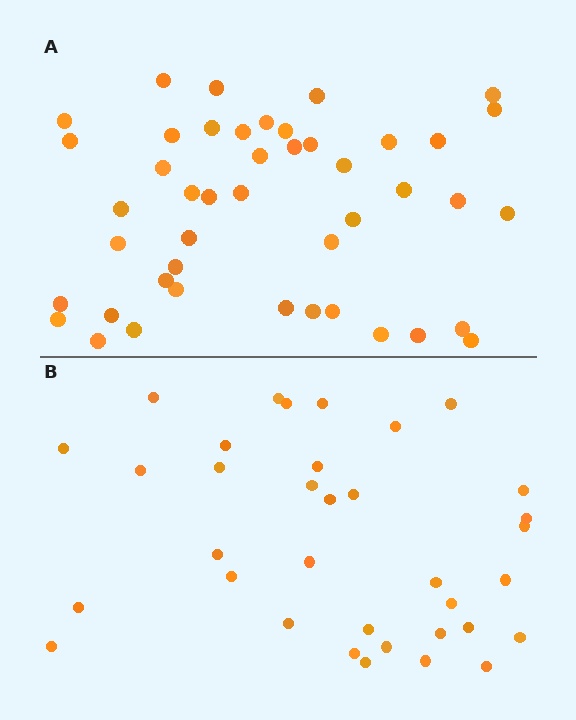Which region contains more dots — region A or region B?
Region A (the top region) has more dots.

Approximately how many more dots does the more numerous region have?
Region A has roughly 10 or so more dots than region B.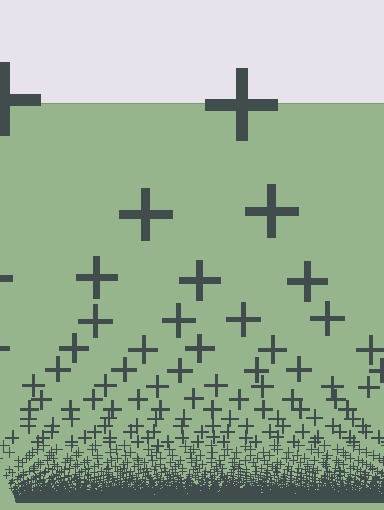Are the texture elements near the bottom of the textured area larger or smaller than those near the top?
Smaller. The gradient is inverted — elements near the bottom are smaller and denser.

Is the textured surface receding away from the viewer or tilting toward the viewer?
The surface appears to tilt toward the viewer. Texture elements get larger and sparser toward the top.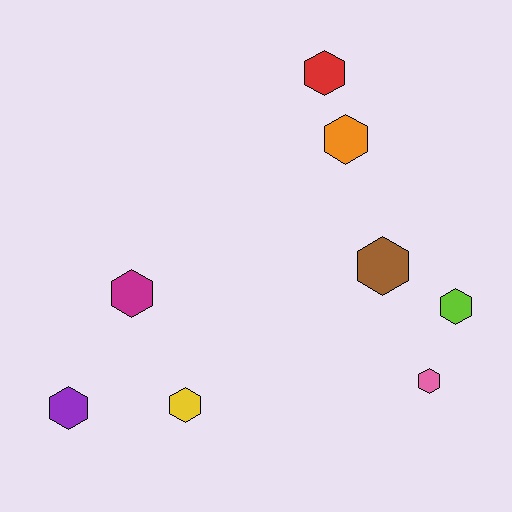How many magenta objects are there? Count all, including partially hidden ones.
There is 1 magenta object.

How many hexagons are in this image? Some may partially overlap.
There are 8 hexagons.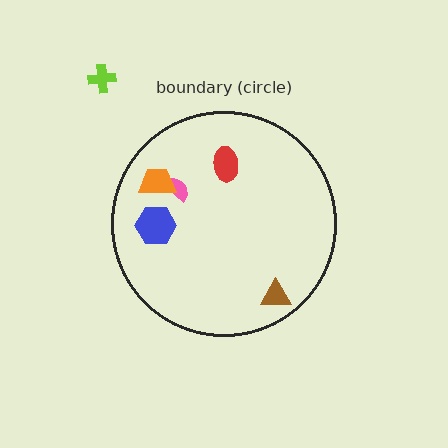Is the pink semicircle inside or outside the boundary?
Inside.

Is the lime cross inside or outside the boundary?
Outside.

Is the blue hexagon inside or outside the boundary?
Inside.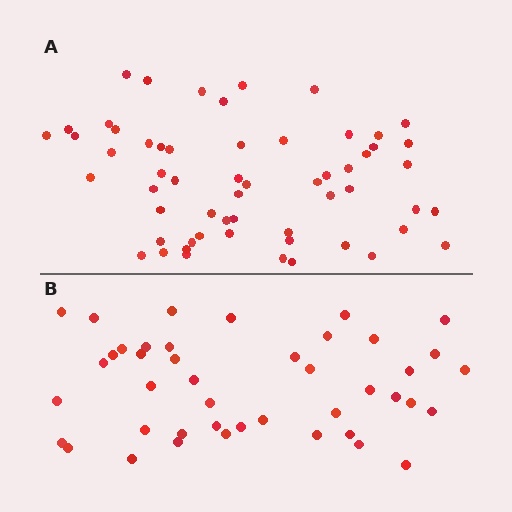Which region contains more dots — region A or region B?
Region A (the top region) has more dots.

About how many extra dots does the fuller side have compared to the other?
Region A has approximately 15 more dots than region B.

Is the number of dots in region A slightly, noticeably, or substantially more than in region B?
Region A has noticeably more, but not dramatically so. The ratio is roughly 1.3 to 1.